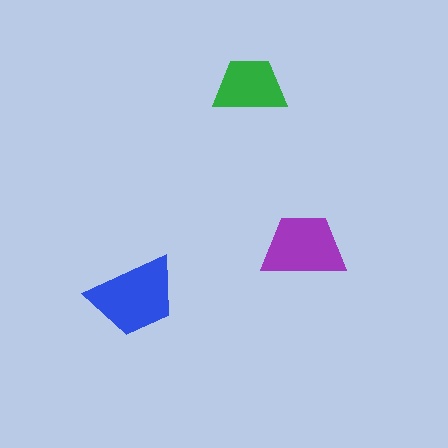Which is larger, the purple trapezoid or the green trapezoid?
The purple one.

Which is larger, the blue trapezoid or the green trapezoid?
The blue one.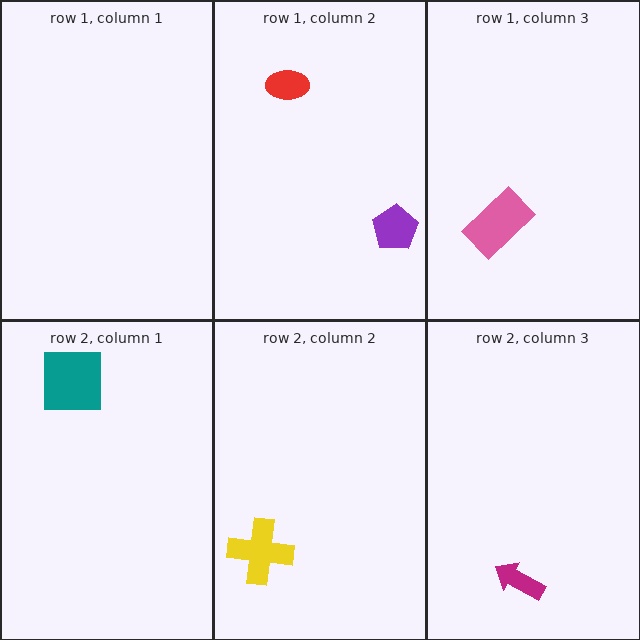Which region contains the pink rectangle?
The row 1, column 3 region.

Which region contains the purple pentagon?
The row 1, column 2 region.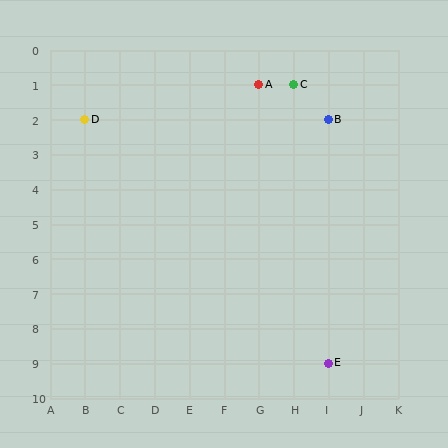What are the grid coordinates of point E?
Point E is at grid coordinates (I, 9).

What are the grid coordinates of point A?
Point A is at grid coordinates (G, 1).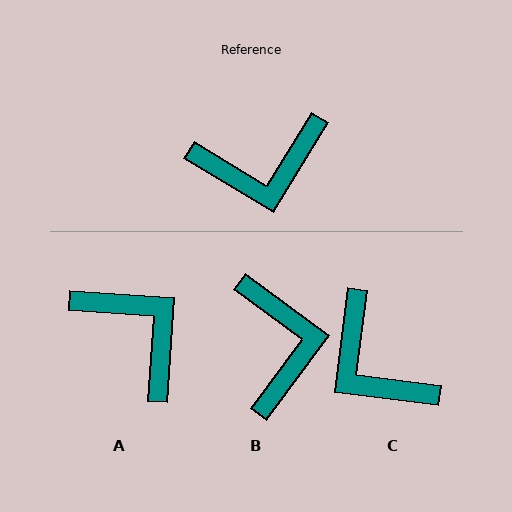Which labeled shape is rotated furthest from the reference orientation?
A, about 117 degrees away.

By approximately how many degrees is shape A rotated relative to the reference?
Approximately 117 degrees counter-clockwise.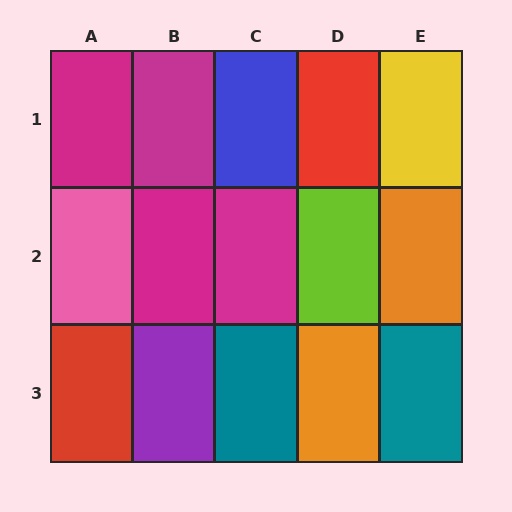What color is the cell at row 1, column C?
Blue.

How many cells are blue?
1 cell is blue.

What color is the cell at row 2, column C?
Magenta.